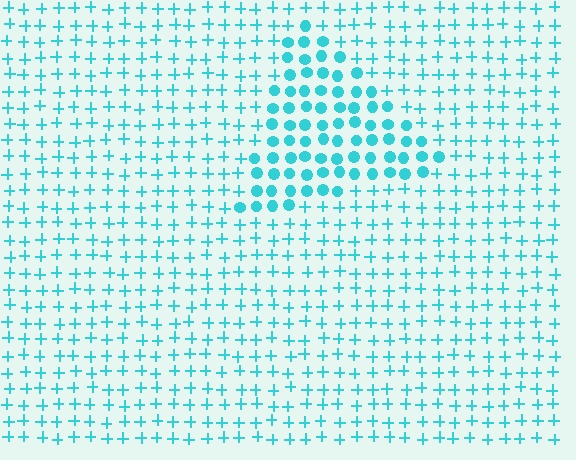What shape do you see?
I see a triangle.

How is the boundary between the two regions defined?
The boundary is defined by a change in element shape: circles inside vs. plus signs outside. All elements share the same color and spacing.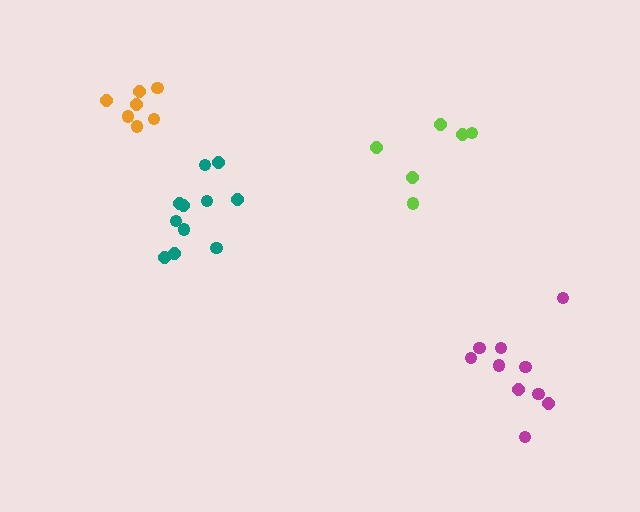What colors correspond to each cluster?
The clusters are colored: orange, lime, magenta, teal.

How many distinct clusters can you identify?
There are 4 distinct clusters.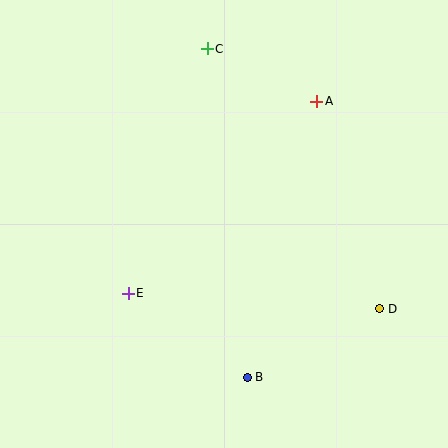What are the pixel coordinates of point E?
Point E is at (128, 293).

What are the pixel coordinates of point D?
Point D is at (380, 309).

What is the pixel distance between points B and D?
The distance between B and D is 149 pixels.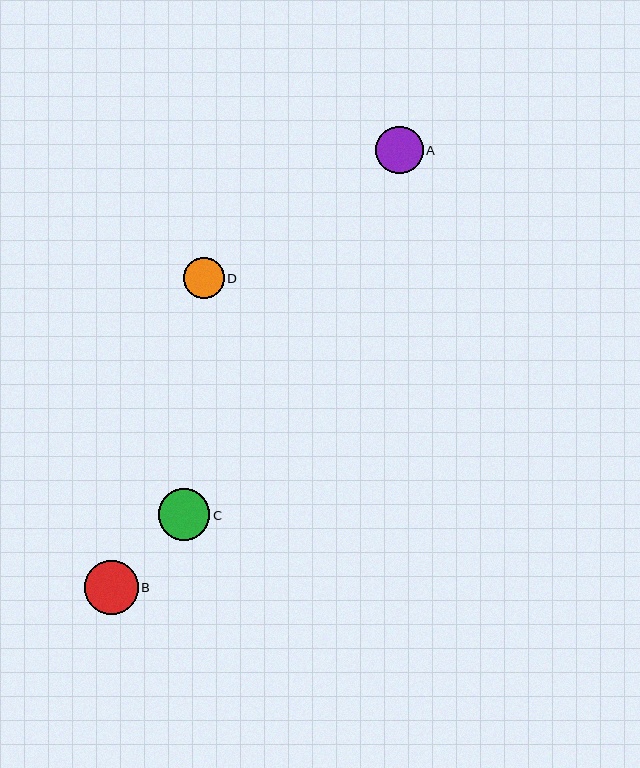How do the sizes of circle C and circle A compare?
Circle C and circle A are approximately the same size.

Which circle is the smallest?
Circle D is the smallest with a size of approximately 41 pixels.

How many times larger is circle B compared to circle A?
Circle B is approximately 1.1 times the size of circle A.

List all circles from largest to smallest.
From largest to smallest: B, C, A, D.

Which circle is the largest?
Circle B is the largest with a size of approximately 54 pixels.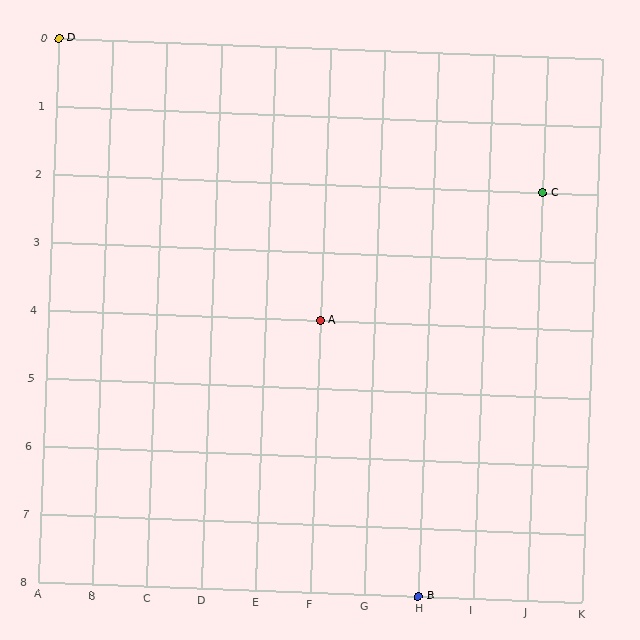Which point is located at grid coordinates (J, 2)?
Point C is at (J, 2).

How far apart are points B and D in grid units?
Points B and D are 7 columns and 8 rows apart (about 10.6 grid units diagonally).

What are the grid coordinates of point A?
Point A is at grid coordinates (F, 4).